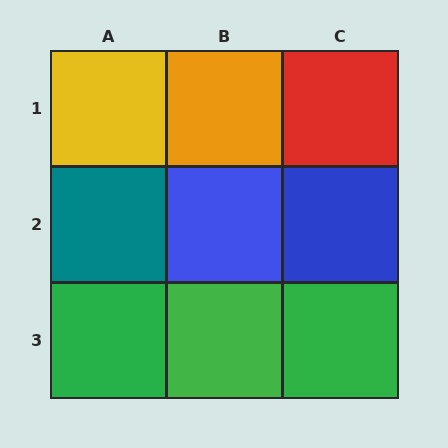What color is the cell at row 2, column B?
Blue.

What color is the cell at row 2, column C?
Blue.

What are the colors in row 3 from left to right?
Green, green, green.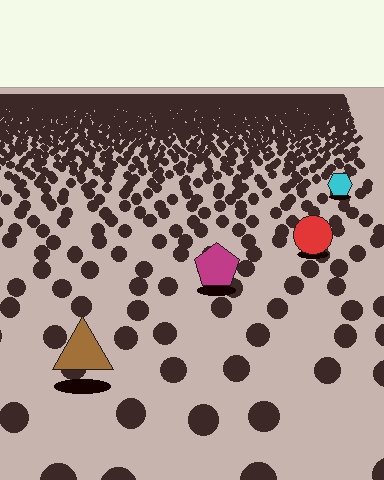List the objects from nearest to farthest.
From nearest to farthest: the brown triangle, the magenta pentagon, the red circle, the cyan hexagon.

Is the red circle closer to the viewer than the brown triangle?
No. The brown triangle is closer — you can tell from the texture gradient: the ground texture is coarser near it.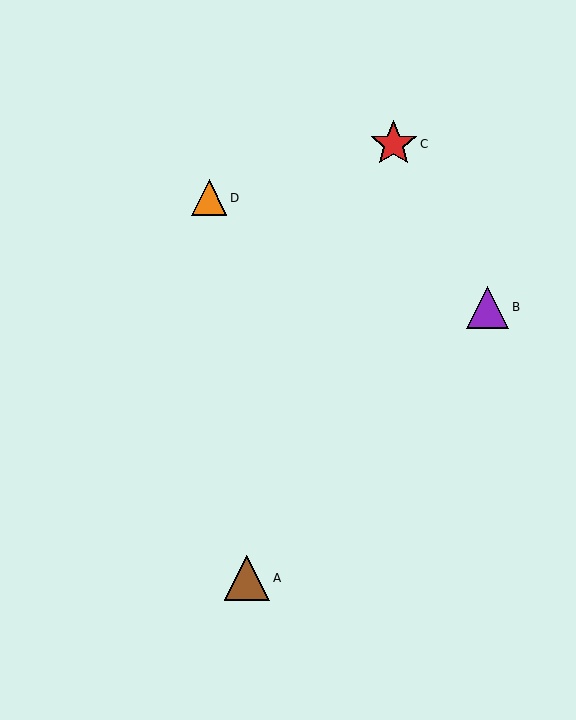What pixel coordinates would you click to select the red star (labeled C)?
Click at (394, 144) to select the red star C.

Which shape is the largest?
The red star (labeled C) is the largest.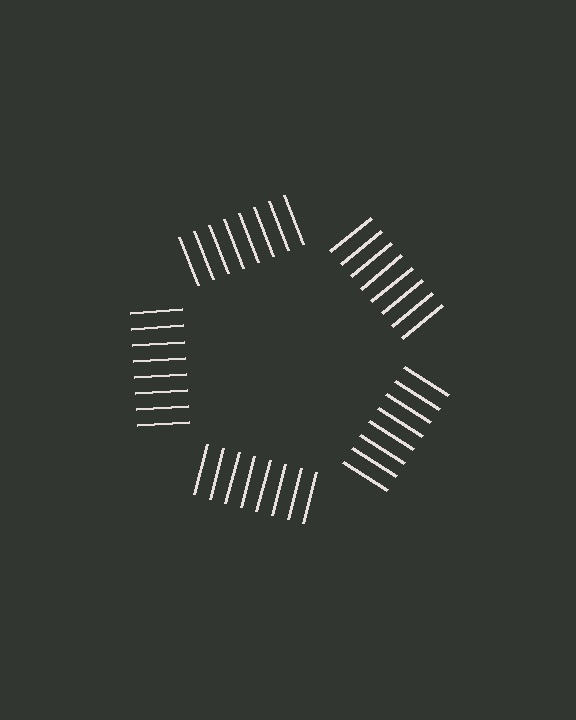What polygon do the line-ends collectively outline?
An illusory pentagon — the line segments terminate on its edges but no continuous stroke is drawn.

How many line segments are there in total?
40 — 8 along each of the 5 edges.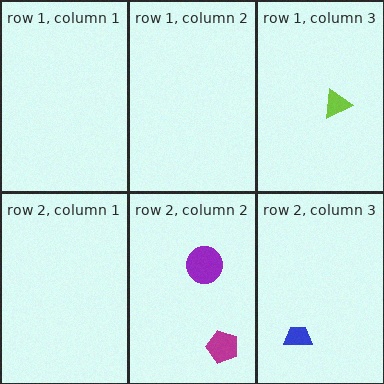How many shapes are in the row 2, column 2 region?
2.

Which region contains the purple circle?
The row 2, column 2 region.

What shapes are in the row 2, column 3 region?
The blue trapezoid.